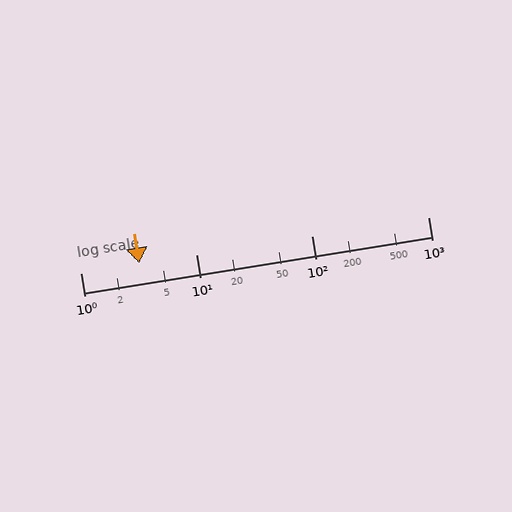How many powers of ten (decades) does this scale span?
The scale spans 3 decades, from 1 to 1000.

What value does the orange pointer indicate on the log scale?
The pointer indicates approximately 3.2.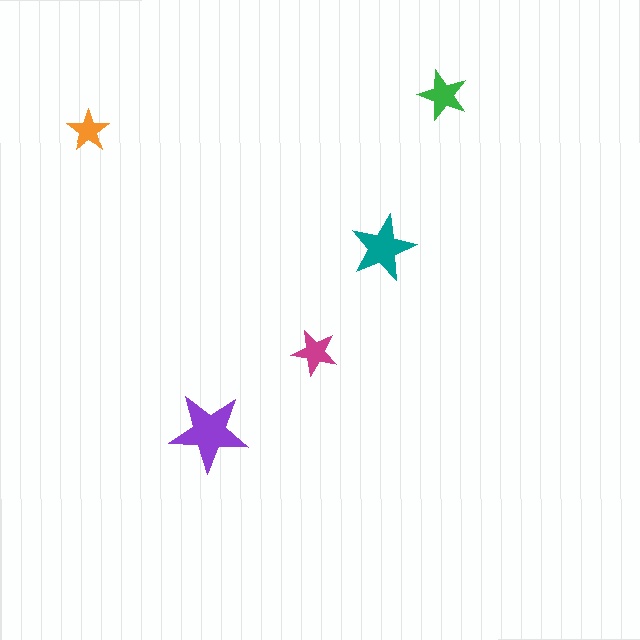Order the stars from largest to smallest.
the purple one, the teal one, the green one, the magenta one, the orange one.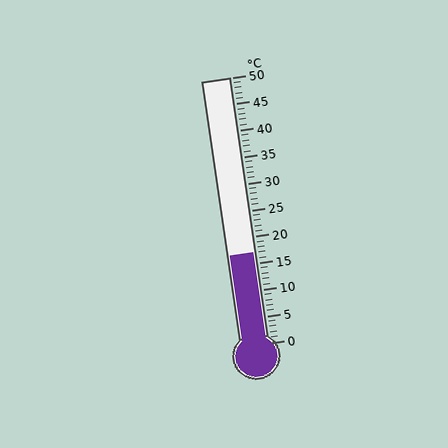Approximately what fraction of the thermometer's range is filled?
The thermometer is filled to approximately 35% of its range.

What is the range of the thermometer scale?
The thermometer scale ranges from 0°C to 50°C.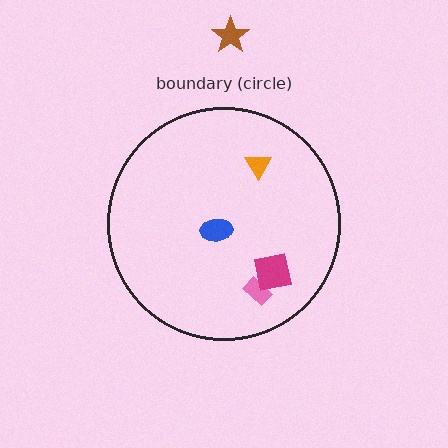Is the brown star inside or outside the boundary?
Outside.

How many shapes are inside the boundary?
4 inside, 1 outside.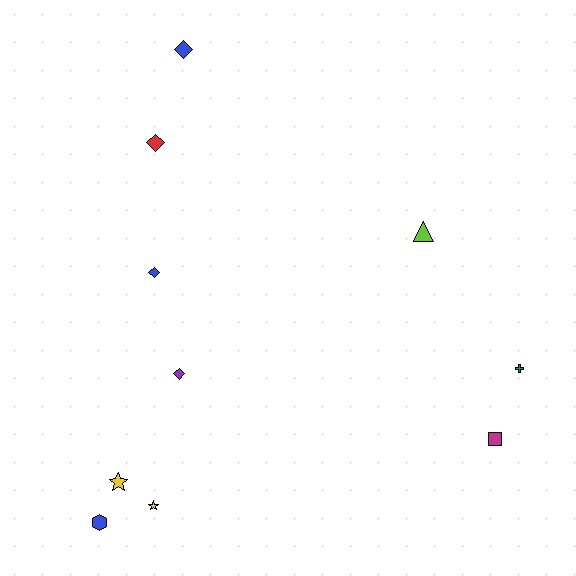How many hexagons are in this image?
There is 1 hexagon.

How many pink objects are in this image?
There are no pink objects.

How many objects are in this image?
There are 10 objects.